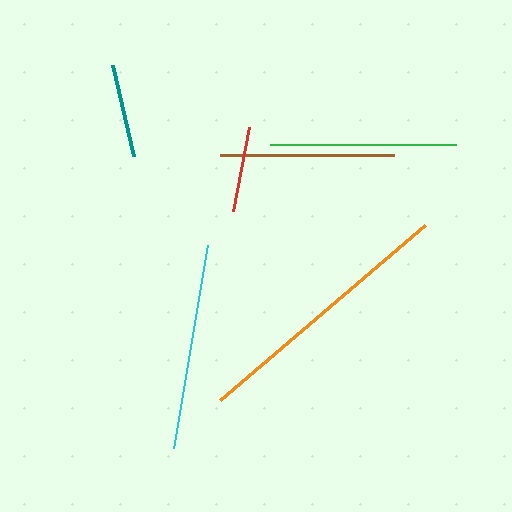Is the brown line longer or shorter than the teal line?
The brown line is longer than the teal line.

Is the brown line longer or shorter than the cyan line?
The cyan line is longer than the brown line.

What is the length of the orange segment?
The orange segment is approximately 270 pixels long.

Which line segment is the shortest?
The red line is the shortest at approximately 85 pixels.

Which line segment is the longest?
The orange line is the longest at approximately 270 pixels.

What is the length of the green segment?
The green segment is approximately 186 pixels long.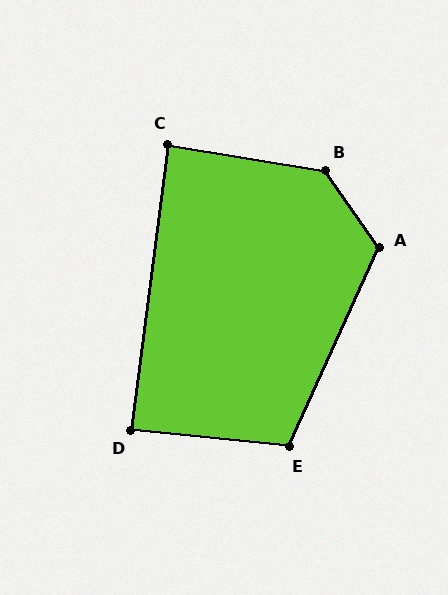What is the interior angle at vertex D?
Approximately 88 degrees (approximately right).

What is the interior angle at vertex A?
Approximately 121 degrees (obtuse).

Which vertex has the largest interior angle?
B, at approximately 134 degrees.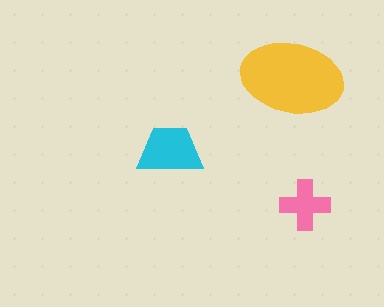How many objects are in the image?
There are 3 objects in the image.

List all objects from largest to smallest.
The yellow ellipse, the cyan trapezoid, the pink cross.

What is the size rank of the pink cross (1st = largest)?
3rd.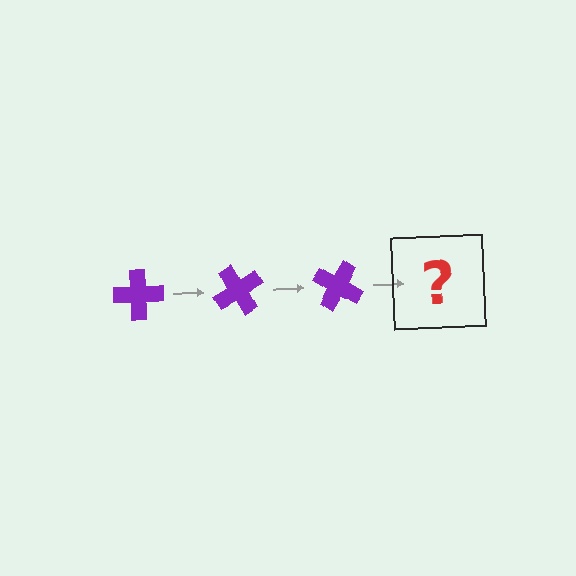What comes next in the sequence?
The next element should be a purple cross rotated 180 degrees.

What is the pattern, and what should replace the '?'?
The pattern is that the cross rotates 60 degrees each step. The '?' should be a purple cross rotated 180 degrees.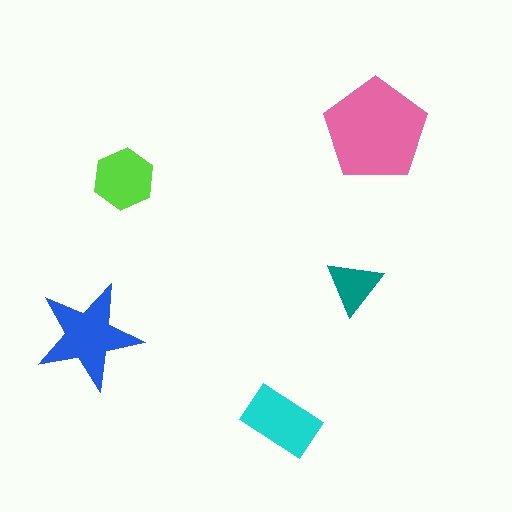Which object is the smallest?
The teal triangle.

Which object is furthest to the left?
The blue star is leftmost.